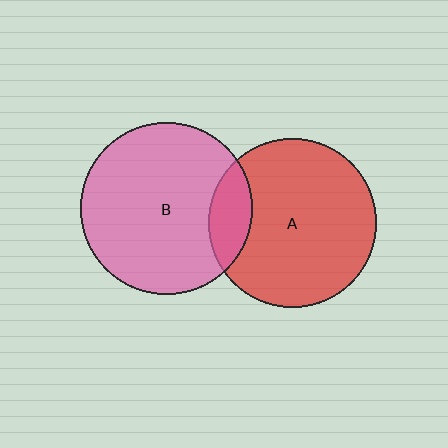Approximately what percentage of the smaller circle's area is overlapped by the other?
Approximately 15%.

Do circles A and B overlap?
Yes.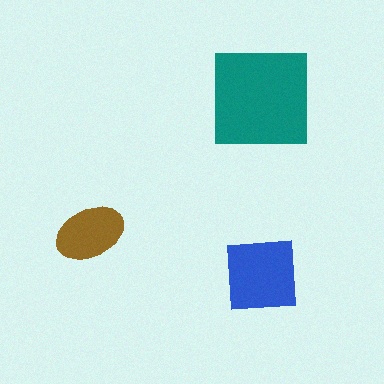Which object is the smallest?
The brown ellipse.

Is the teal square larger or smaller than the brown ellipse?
Larger.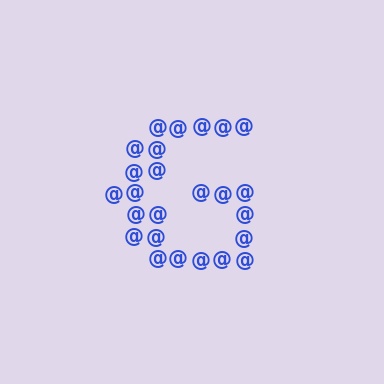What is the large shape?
The large shape is the letter G.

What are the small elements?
The small elements are at signs.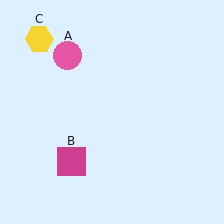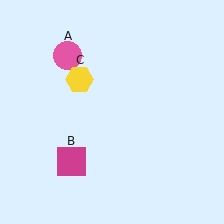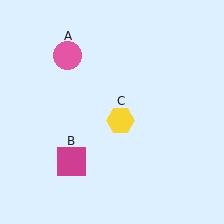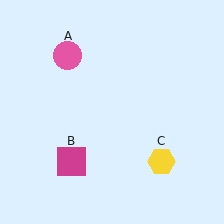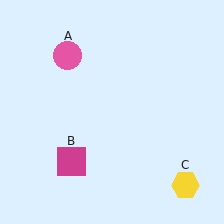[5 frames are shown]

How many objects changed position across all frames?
1 object changed position: yellow hexagon (object C).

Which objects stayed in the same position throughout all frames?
Pink circle (object A) and magenta square (object B) remained stationary.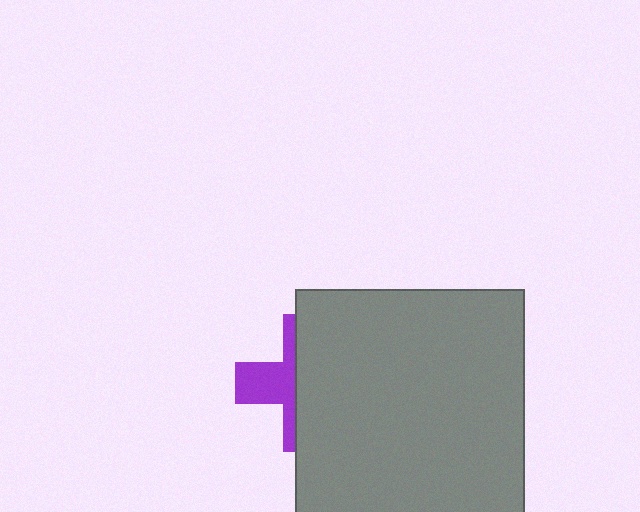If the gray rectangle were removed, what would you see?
You would see the complete purple cross.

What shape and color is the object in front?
The object in front is a gray rectangle.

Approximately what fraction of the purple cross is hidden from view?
Roughly 63% of the purple cross is hidden behind the gray rectangle.